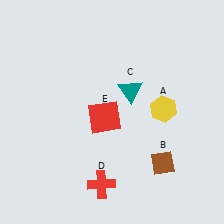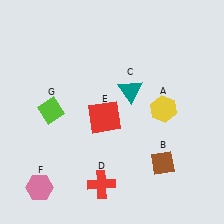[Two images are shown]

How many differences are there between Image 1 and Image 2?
There are 2 differences between the two images.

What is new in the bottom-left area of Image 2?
A pink hexagon (F) was added in the bottom-left area of Image 2.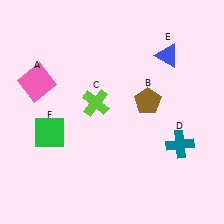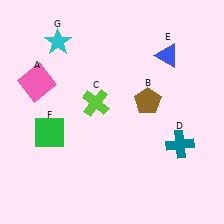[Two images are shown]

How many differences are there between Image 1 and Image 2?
There is 1 difference between the two images.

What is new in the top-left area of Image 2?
A cyan star (G) was added in the top-left area of Image 2.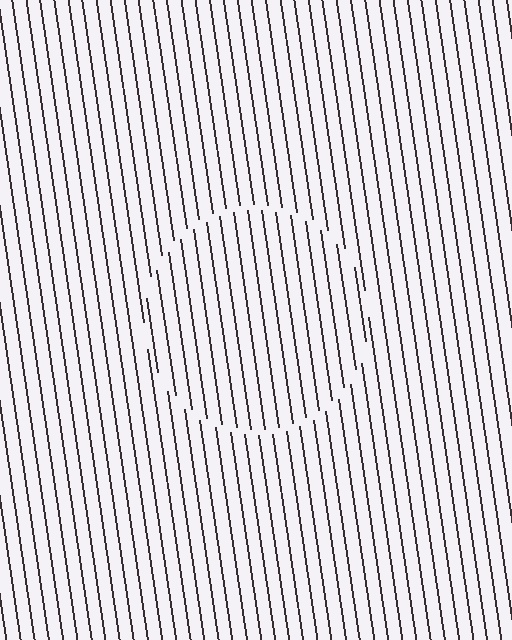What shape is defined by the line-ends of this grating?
An illusory circle. The interior of the shape contains the same grating, shifted by half a period — the contour is defined by the phase discontinuity where line-ends from the inner and outer gratings abut.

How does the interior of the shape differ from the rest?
The interior of the shape contains the same grating, shifted by half a period — the contour is defined by the phase discontinuity where line-ends from the inner and outer gratings abut.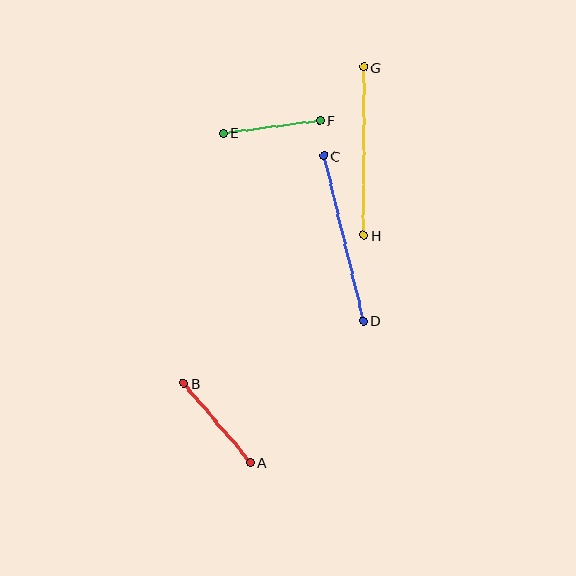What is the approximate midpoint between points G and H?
The midpoint is at approximately (364, 151) pixels.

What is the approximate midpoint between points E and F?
The midpoint is at approximately (272, 127) pixels.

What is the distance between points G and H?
The distance is approximately 168 pixels.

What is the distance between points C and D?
The distance is approximately 169 pixels.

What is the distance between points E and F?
The distance is approximately 97 pixels.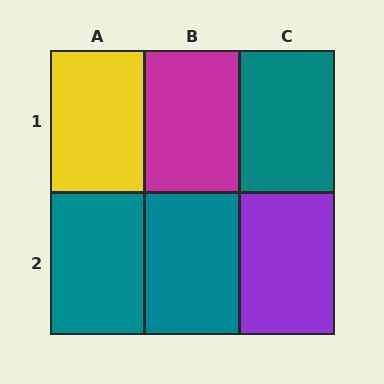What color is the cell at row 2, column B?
Teal.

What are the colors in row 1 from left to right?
Yellow, magenta, teal.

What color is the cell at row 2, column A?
Teal.